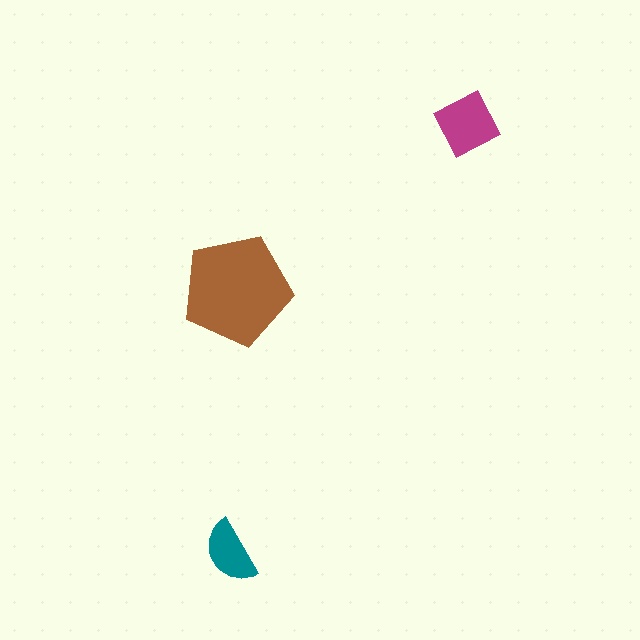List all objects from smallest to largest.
The teal semicircle, the magenta square, the brown pentagon.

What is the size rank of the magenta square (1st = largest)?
2nd.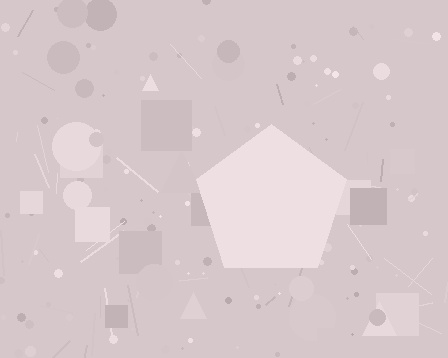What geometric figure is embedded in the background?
A pentagon is embedded in the background.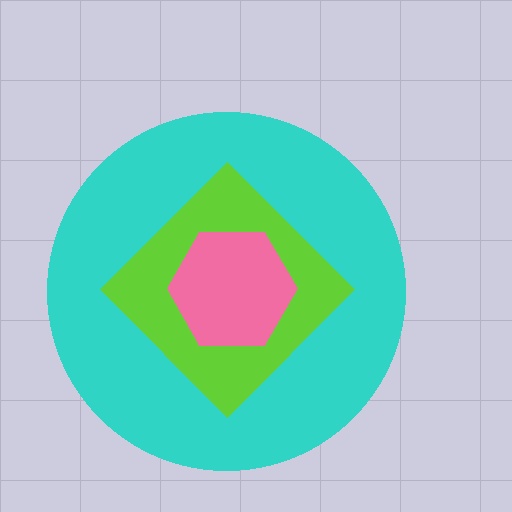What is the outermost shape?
The cyan circle.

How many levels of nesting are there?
3.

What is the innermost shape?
The pink hexagon.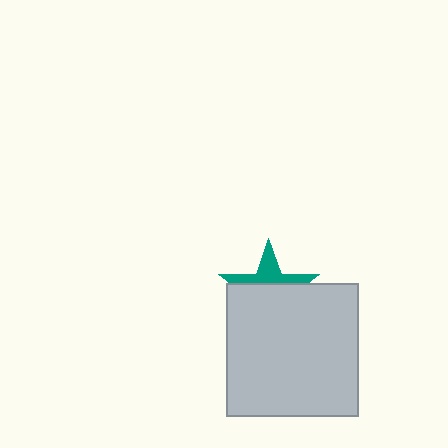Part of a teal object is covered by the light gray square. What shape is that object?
It is a star.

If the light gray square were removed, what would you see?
You would see the complete teal star.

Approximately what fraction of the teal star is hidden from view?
Roughly 61% of the teal star is hidden behind the light gray square.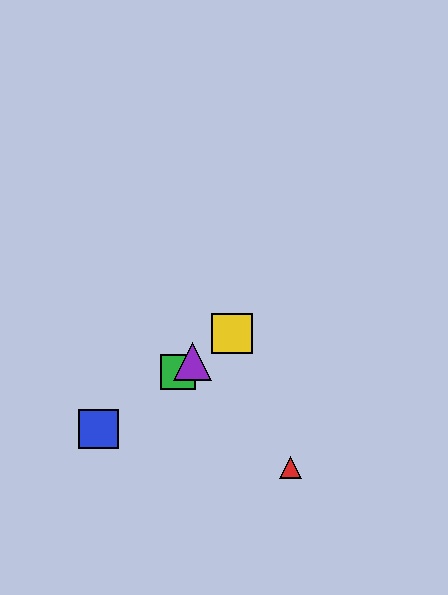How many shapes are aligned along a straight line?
4 shapes (the blue square, the green square, the yellow square, the purple triangle) are aligned along a straight line.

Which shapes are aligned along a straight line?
The blue square, the green square, the yellow square, the purple triangle are aligned along a straight line.